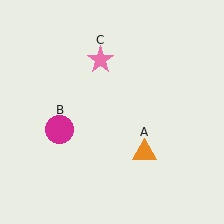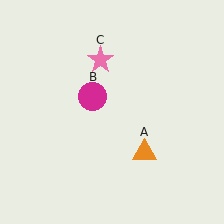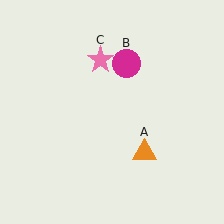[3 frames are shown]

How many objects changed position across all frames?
1 object changed position: magenta circle (object B).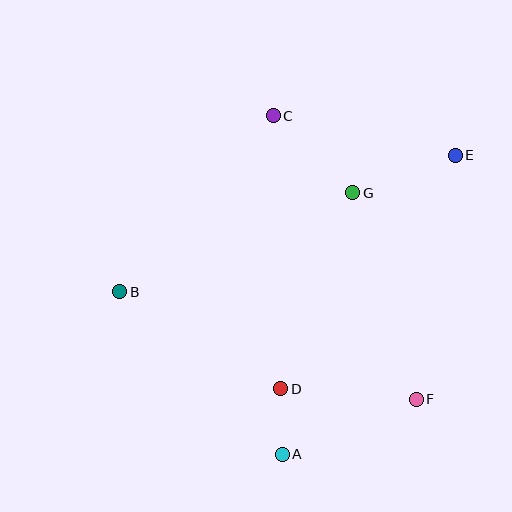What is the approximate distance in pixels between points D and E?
The distance between D and E is approximately 292 pixels.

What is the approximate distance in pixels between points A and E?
The distance between A and E is approximately 346 pixels.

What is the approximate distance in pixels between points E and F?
The distance between E and F is approximately 247 pixels.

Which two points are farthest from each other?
Points B and E are farthest from each other.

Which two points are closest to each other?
Points A and D are closest to each other.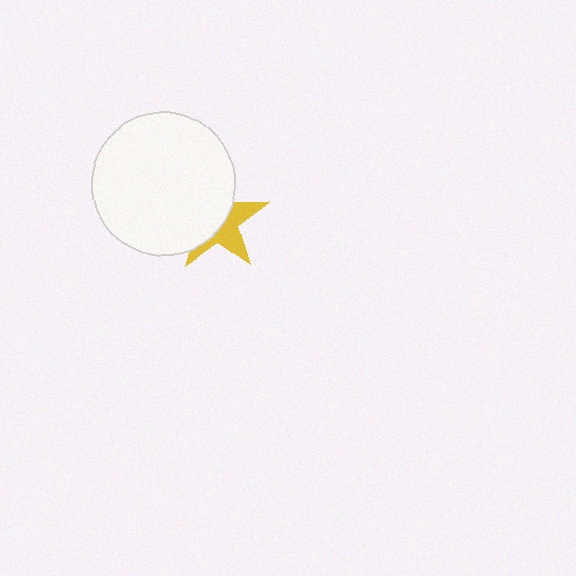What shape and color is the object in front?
The object in front is a white circle.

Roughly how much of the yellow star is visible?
A small part of it is visible (roughly 43%).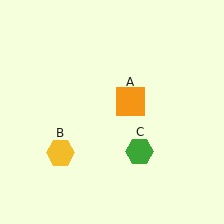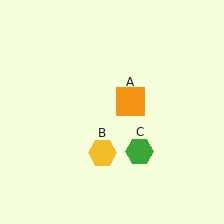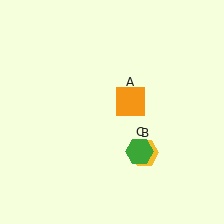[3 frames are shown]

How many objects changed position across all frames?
1 object changed position: yellow hexagon (object B).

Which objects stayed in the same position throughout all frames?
Orange square (object A) and green hexagon (object C) remained stationary.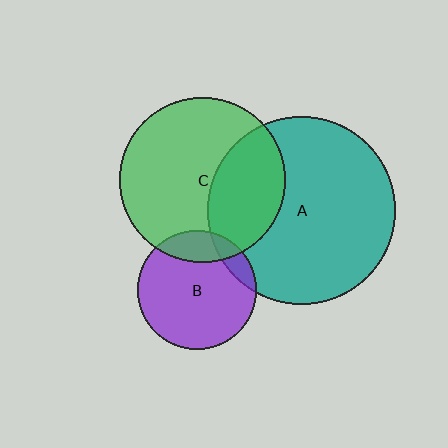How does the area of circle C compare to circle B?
Approximately 1.9 times.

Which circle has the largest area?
Circle A (teal).